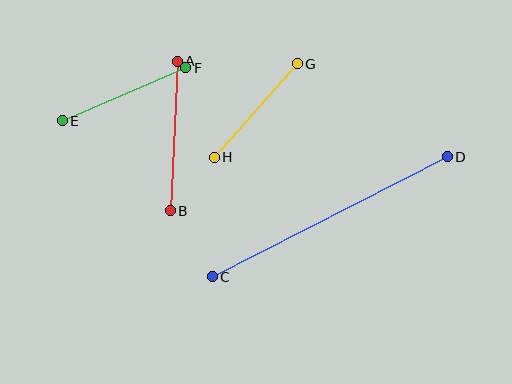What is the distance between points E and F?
The distance is approximately 135 pixels.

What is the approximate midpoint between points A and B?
The midpoint is at approximately (174, 136) pixels.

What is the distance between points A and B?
The distance is approximately 150 pixels.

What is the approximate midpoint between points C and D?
The midpoint is at approximately (330, 217) pixels.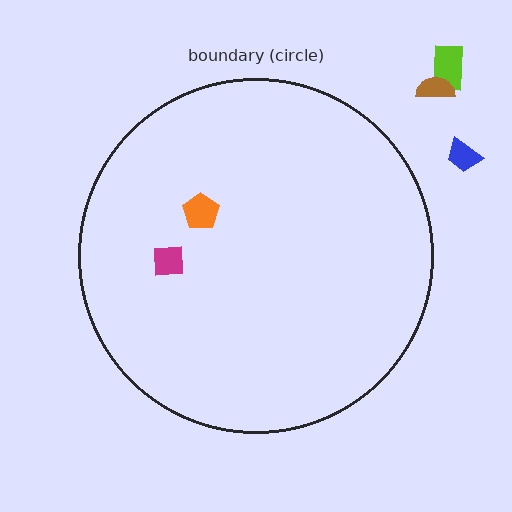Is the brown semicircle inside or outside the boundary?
Outside.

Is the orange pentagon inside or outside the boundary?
Inside.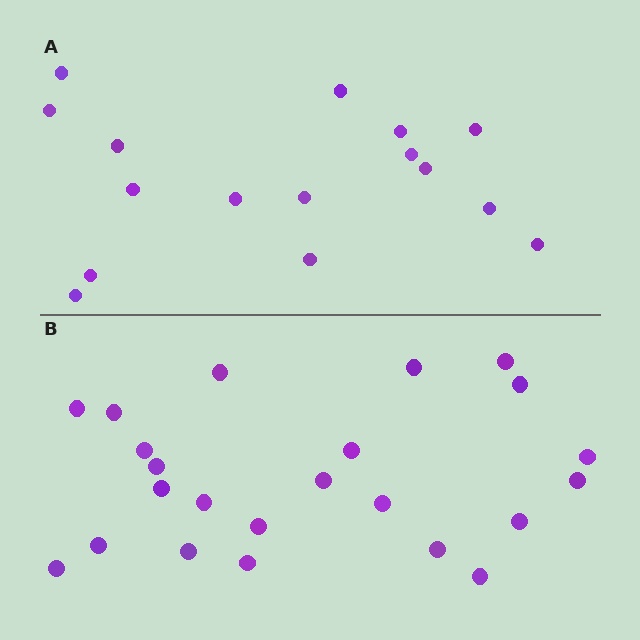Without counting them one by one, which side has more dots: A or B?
Region B (the bottom region) has more dots.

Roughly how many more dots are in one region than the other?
Region B has roughly 8 or so more dots than region A.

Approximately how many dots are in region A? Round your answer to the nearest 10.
About 20 dots. (The exact count is 16, which rounds to 20.)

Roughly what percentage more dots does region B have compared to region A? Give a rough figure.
About 45% more.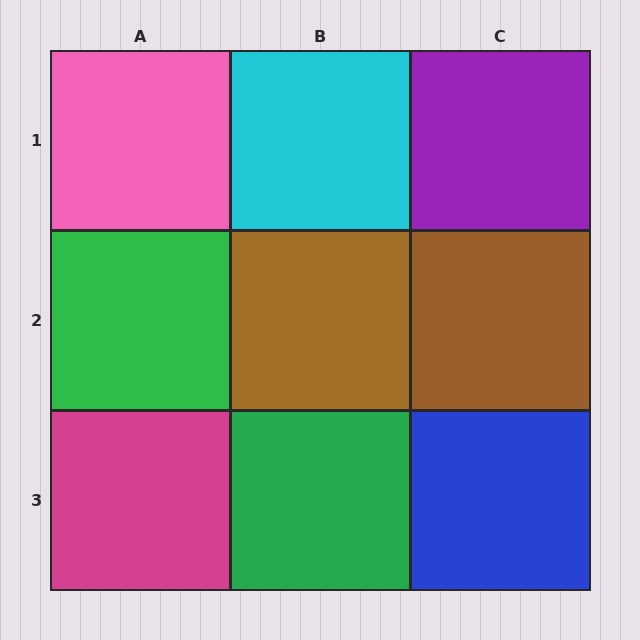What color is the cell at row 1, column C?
Purple.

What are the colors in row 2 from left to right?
Green, brown, brown.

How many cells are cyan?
1 cell is cyan.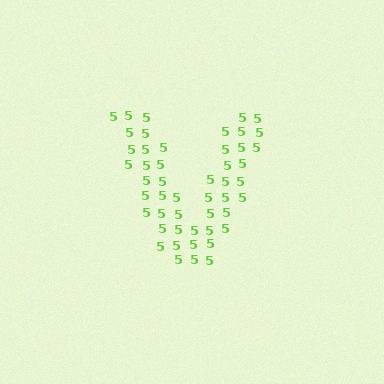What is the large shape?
The large shape is the letter V.